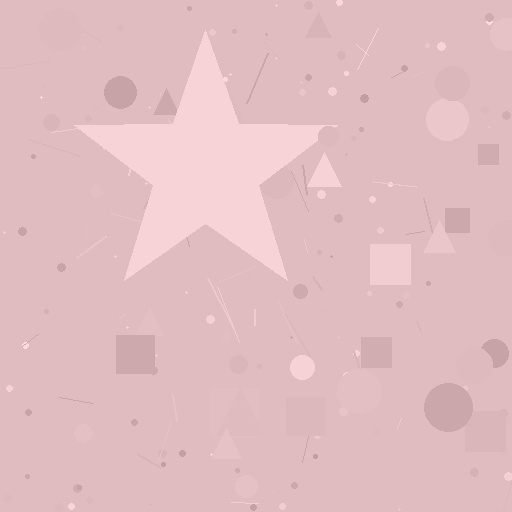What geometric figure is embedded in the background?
A star is embedded in the background.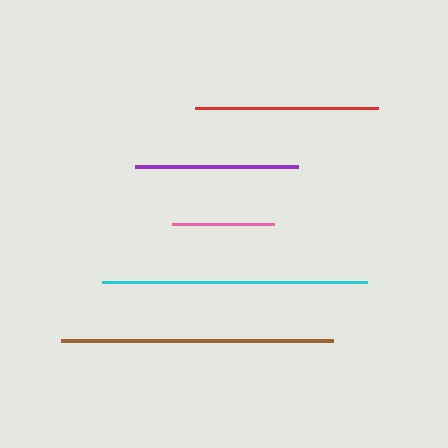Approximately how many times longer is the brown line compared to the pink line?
The brown line is approximately 2.7 times the length of the pink line.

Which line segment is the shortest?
The pink line is the shortest at approximately 102 pixels.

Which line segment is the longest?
The brown line is the longest at approximately 272 pixels.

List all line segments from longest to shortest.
From longest to shortest: brown, cyan, red, purple, pink.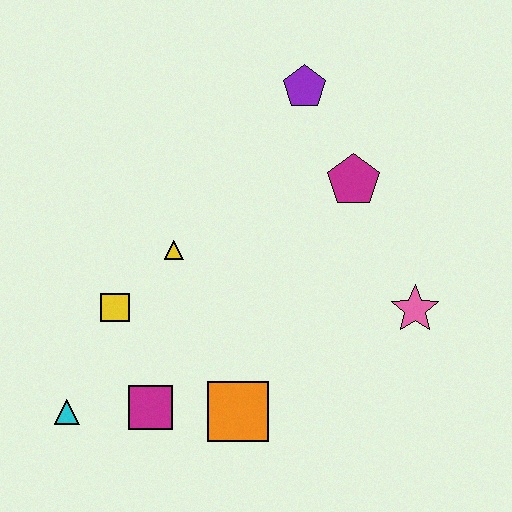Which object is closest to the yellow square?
The yellow triangle is closest to the yellow square.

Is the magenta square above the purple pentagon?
No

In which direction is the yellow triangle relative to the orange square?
The yellow triangle is above the orange square.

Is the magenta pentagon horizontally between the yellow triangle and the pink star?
Yes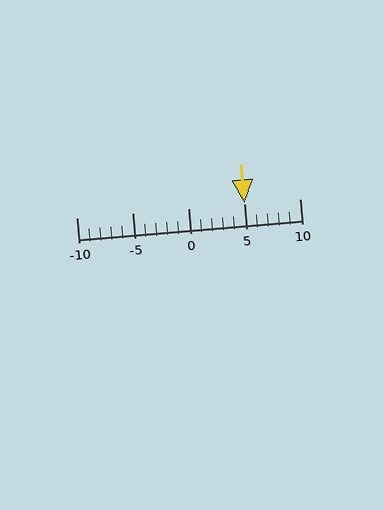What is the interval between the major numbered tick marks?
The major tick marks are spaced 5 units apart.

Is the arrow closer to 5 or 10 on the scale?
The arrow is closer to 5.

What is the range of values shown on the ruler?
The ruler shows values from -10 to 10.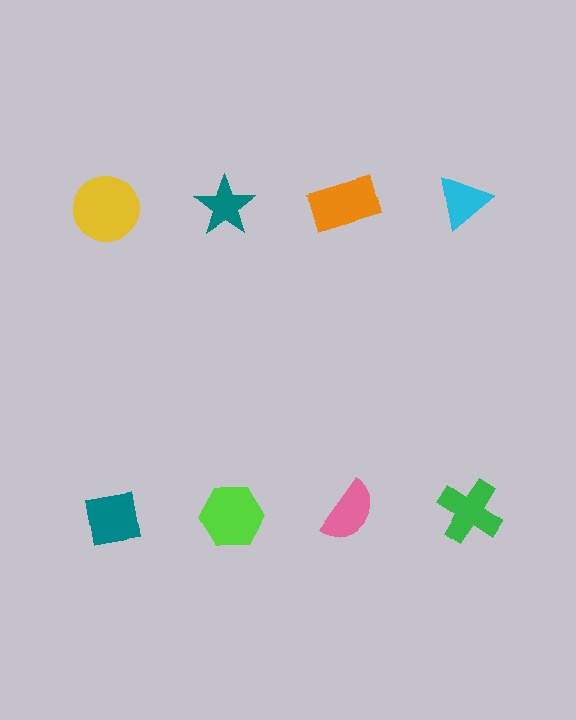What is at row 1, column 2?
A teal star.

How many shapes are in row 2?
4 shapes.